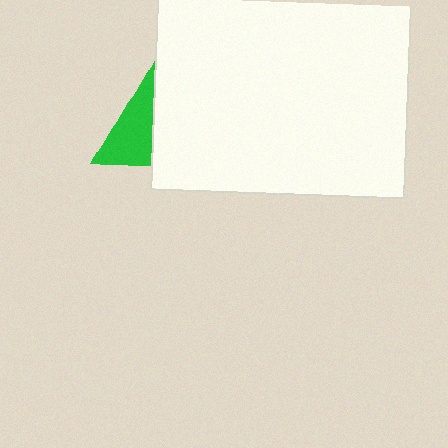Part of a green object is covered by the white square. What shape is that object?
It is a triangle.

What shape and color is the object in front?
The object in front is a white square.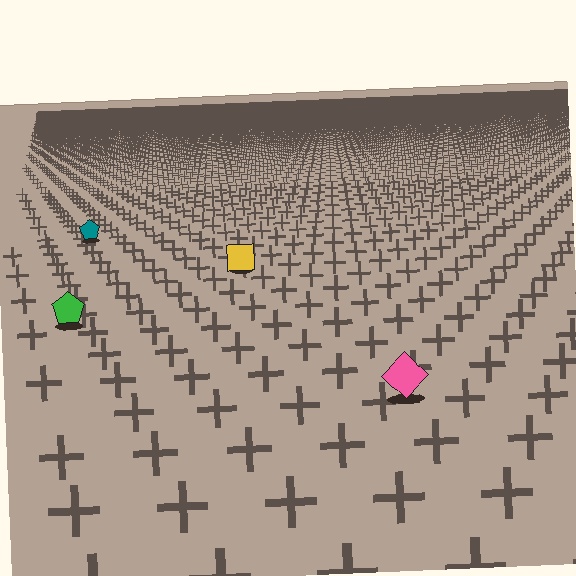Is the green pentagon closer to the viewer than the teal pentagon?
Yes. The green pentagon is closer — you can tell from the texture gradient: the ground texture is coarser near it.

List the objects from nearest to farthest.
From nearest to farthest: the pink diamond, the green pentagon, the yellow square, the teal pentagon.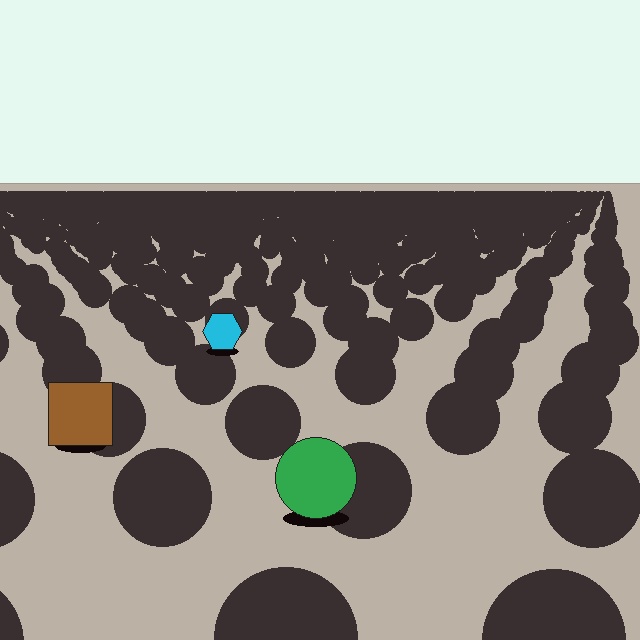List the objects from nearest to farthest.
From nearest to farthest: the green circle, the brown square, the cyan hexagon.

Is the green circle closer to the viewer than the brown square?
Yes. The green circle is closer — you can tell from the texture gradient: the ground texture is coarser near it.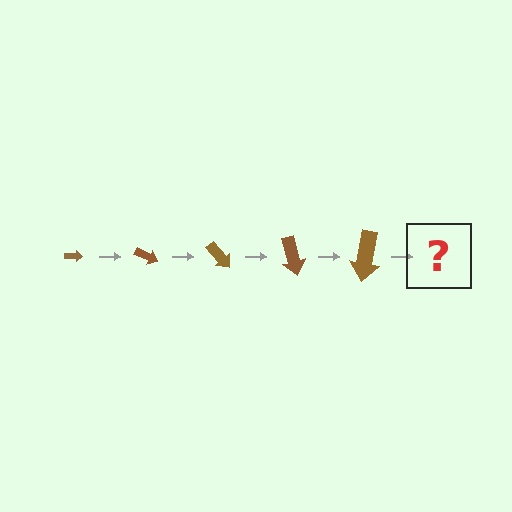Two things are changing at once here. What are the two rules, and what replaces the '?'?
The two rules are that the arrow grows larger each step and it rotates 25 degrees each step. The '?' should be an arrow, larger than the previous one and rotated 125 degrees from the start.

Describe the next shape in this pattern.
It should be an arrow, larger than the previous one and rotated 125 degrees from the start.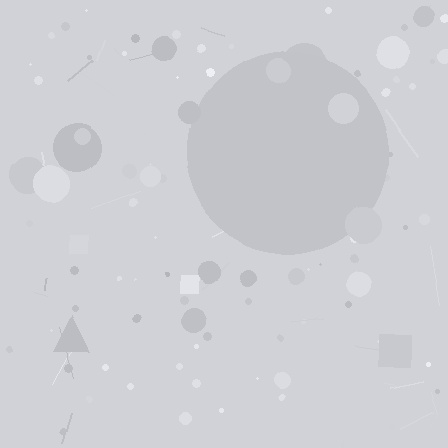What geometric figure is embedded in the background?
A circle is embedded in the background.